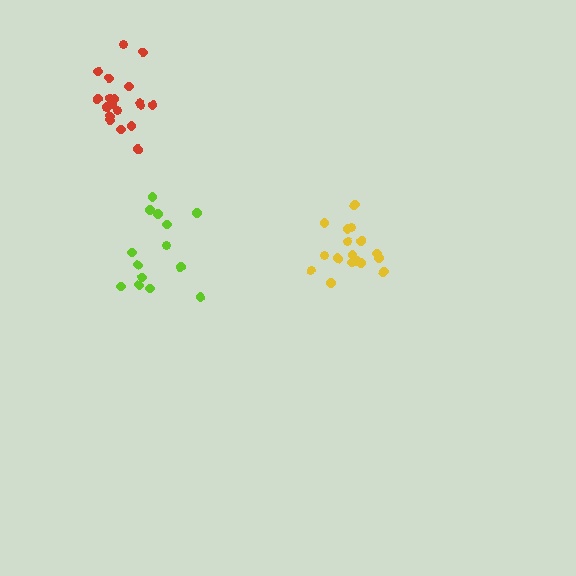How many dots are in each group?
Group 1: 17 dots, Group 2: 20 dots, Group 3: 14 dots (51 total).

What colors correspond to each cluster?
The clusters are colored: yellow, red, lime.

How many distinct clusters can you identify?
There are 3 distinct clusters.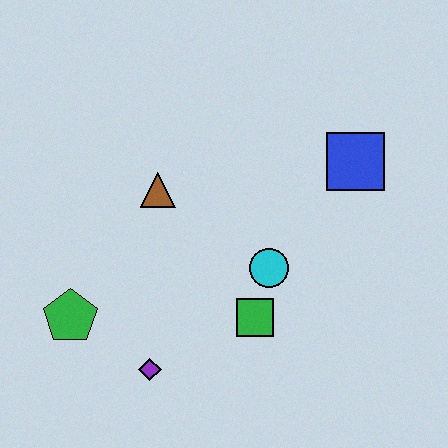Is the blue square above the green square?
Yes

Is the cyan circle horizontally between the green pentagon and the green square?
No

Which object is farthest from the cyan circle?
The green pentagon is farthest from the cyan circle.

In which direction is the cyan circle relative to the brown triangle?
The cyan circle is to the right of the brown triangle.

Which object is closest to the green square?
The cyan circle is closest to the green square.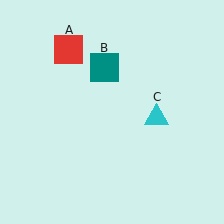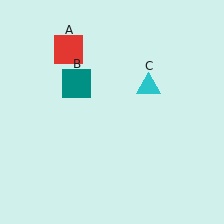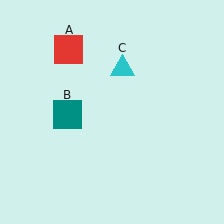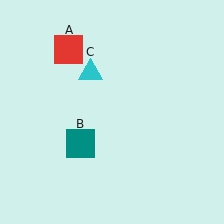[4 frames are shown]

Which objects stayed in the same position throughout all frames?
Red square (object A) remained stationary.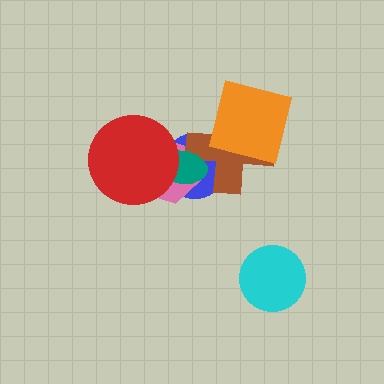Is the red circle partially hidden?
No, no other shape covers it.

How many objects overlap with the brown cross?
4 objects overlap with the brown cross.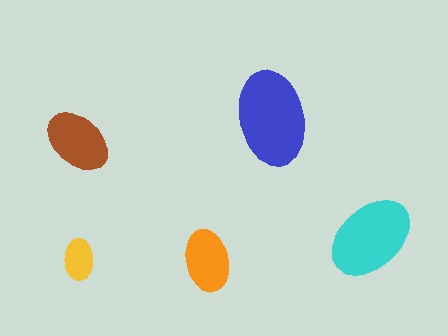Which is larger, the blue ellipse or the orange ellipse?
The blue one.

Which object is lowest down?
The orange ellipse is bottommost.